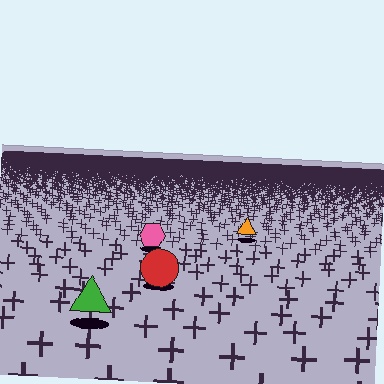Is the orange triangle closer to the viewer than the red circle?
No. The red circle is closer — you can tell from the texture gradient: the ground texture is coarser near it.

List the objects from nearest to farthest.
From nearest to farthest: the green triangle, the red circle, the pink hexagon, the orange triangle.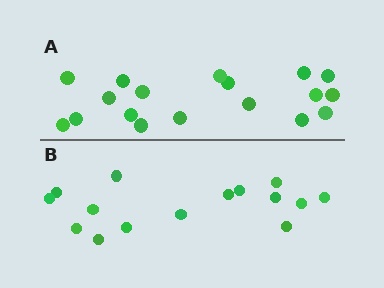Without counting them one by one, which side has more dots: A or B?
Region A (the top region) has more dots.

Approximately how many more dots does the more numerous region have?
Region A has just a few more — roughly 2 or 3 more dots than region B.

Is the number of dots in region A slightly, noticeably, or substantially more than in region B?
Region A has only slightly more — the two regions are fairly close. The ratio is roughly 1.2 to 1.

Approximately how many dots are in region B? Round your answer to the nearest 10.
About 20 dots. (The exact count is 15, which rounds to 20.)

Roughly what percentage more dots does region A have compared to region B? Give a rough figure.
About 20% more.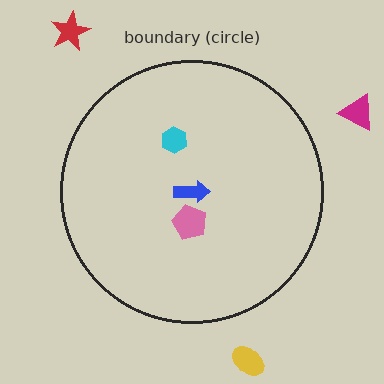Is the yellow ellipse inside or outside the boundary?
Outside.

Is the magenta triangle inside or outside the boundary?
Outside.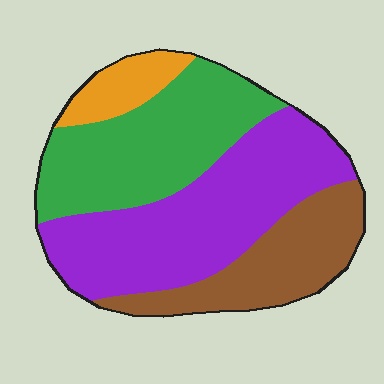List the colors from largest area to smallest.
From largest to smallest: purple, green, brown, orange.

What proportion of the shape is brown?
Brown covers roughly 20% of the shape.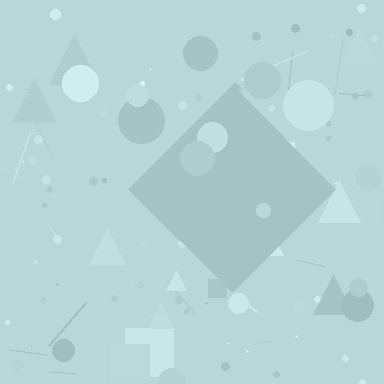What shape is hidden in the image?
A diamond is hidden in the image.